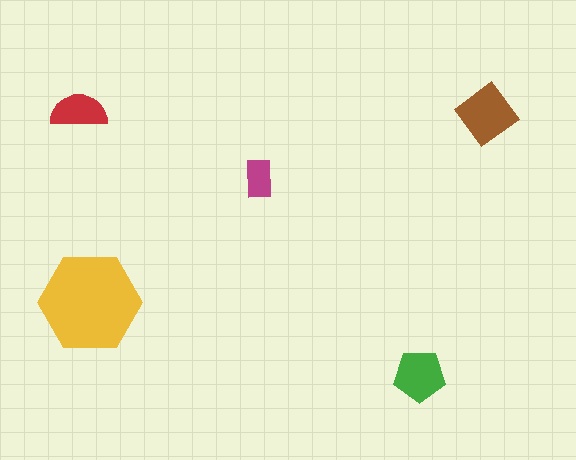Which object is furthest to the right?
The brown diamond is rightmost.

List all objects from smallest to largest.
The magenta rectangle, the red semicircle, the green pentagon, the brown diamond, the yellow hexagon.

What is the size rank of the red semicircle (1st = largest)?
4th.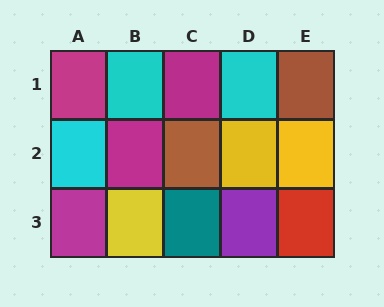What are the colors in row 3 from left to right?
Magenta, yellow, teal, purple, red.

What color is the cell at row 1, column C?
Magenta.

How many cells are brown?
2 cells are brown.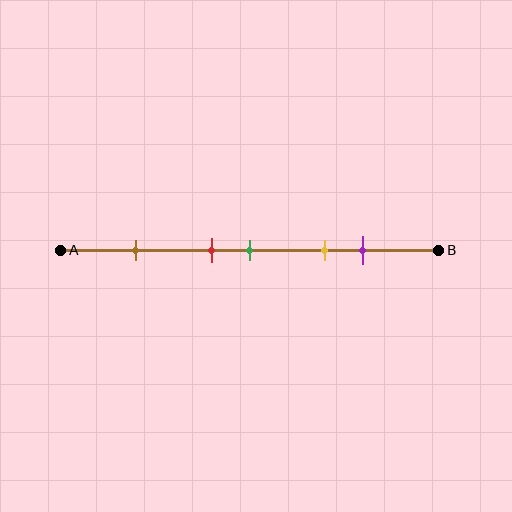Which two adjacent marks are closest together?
The red and green marks are the closest adjacent pair.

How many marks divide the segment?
There are 5 marks dividing the segment.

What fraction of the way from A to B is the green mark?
The green mark is approximately 50% (0.5) of the way from A to B.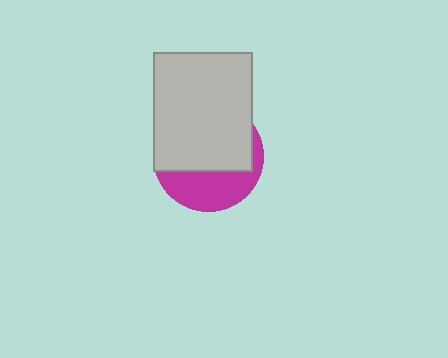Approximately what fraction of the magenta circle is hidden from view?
Roughly 63% of the magenta circle is hidden behind the light gray rectangle.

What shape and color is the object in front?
The object in front is a light gray rectangle.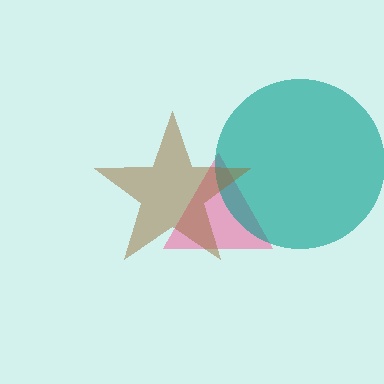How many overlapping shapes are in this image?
There are 3 overlapping shapes in the image.